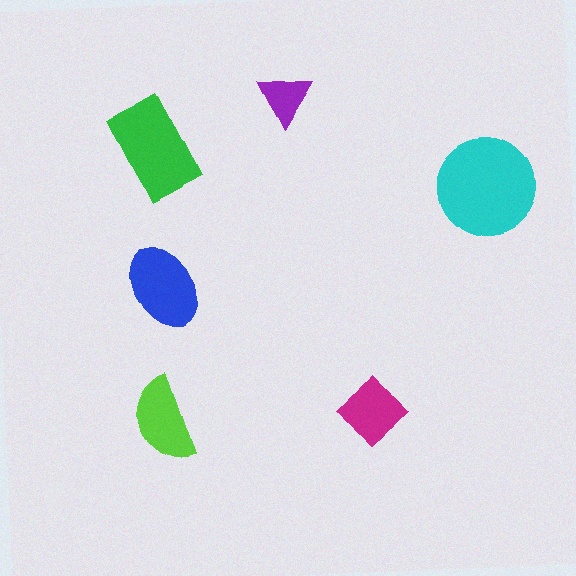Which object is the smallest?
The purple triangle.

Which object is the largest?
The cyan circle.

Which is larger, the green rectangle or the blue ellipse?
The green rectangle.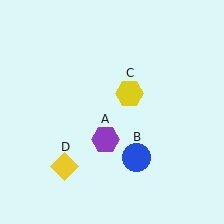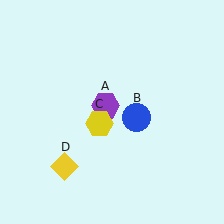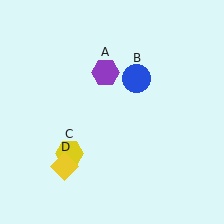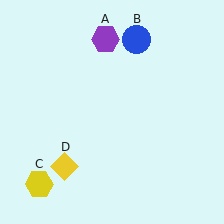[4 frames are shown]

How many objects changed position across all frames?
3 objects changed position: purple hexagon (object A), blue circle (object B), yellow hexagon (object C).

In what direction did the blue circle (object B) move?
The blue circle (object B) moved up.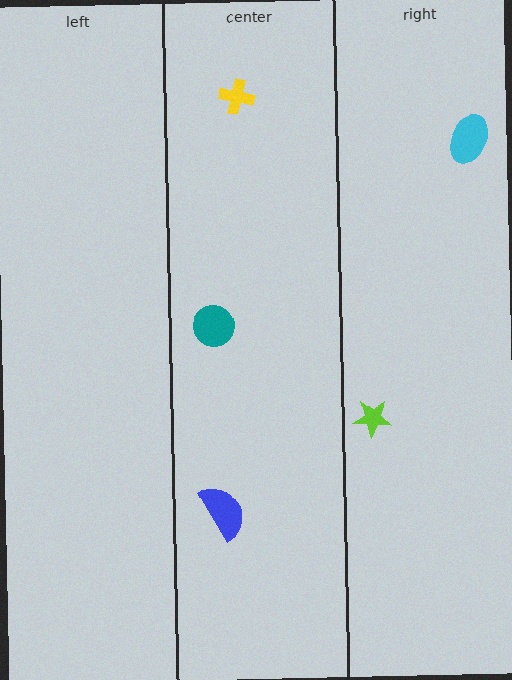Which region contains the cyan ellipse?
The right region.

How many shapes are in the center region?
3.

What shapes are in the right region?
The lime star, the cyan ellipse.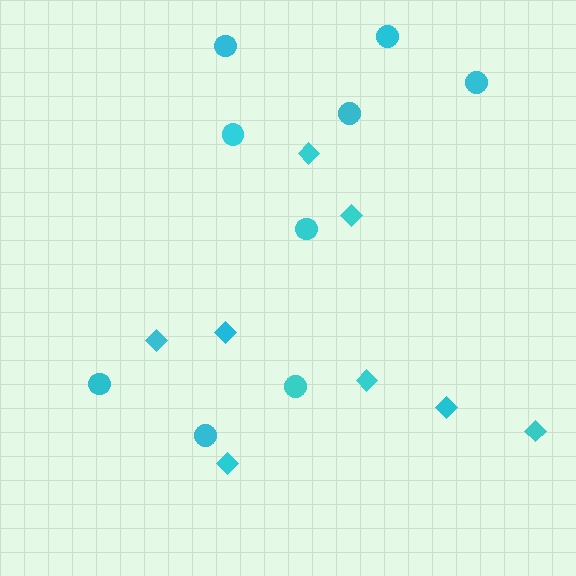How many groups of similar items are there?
There are 2 groups: one group of circles (9) and one group of diamonds (8).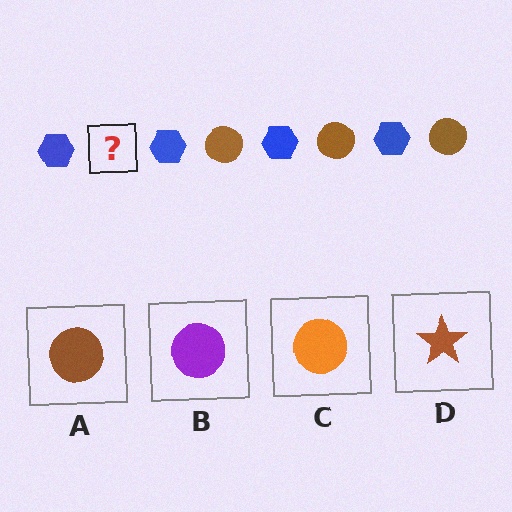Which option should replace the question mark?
Option A.